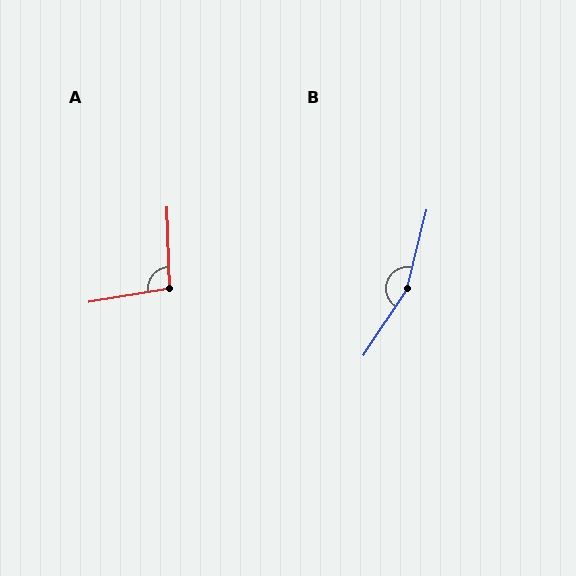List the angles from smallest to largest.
A (98°), B (160°).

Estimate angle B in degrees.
Approximately 160 degrees.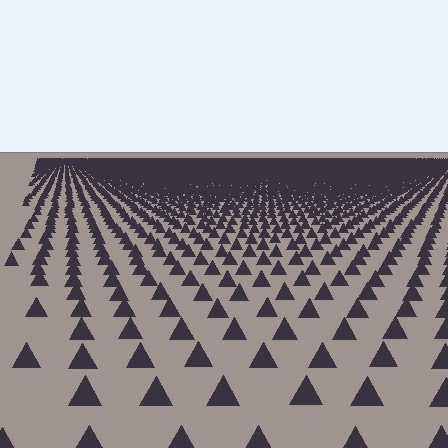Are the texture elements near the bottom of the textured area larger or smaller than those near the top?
Larger. Near the bottom, elements are closer to the viewer and appear at a bigger on-screen size.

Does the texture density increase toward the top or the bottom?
Density increases toward the top.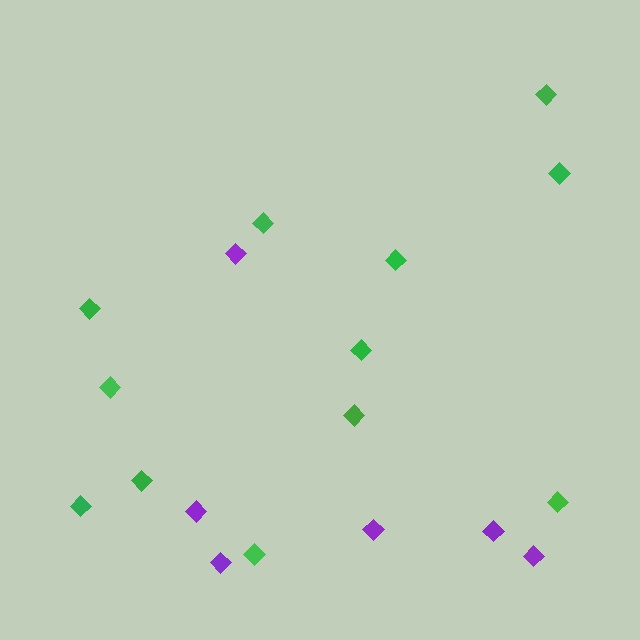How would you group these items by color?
There are 2 groups: one group of purple diamonds (6) and one group of green diamonds (12).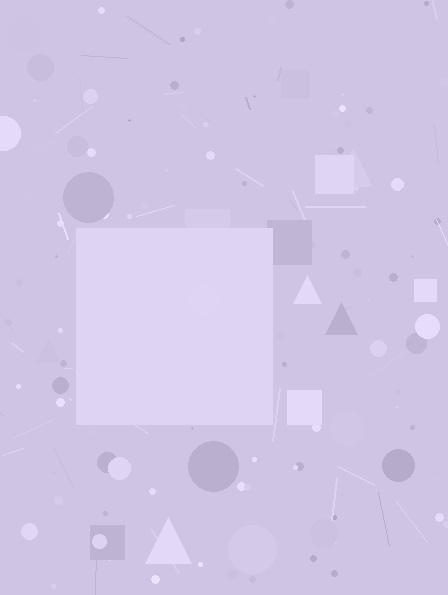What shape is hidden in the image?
A square is hidden in the image.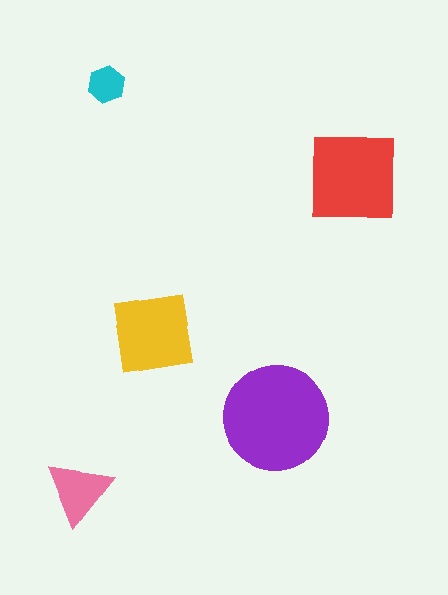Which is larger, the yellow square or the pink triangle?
The yellow square.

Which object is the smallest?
The cyan hexagon.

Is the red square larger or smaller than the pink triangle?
Larger.